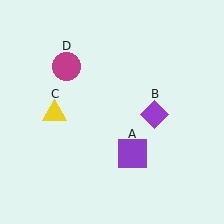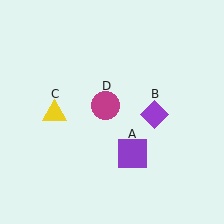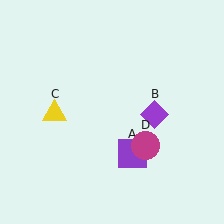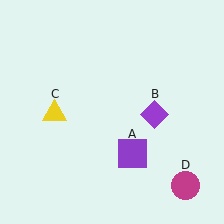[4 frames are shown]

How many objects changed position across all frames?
1 object changed position: magenta circle (object D).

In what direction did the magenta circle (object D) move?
The magenta circle (object D) moved down and to the right.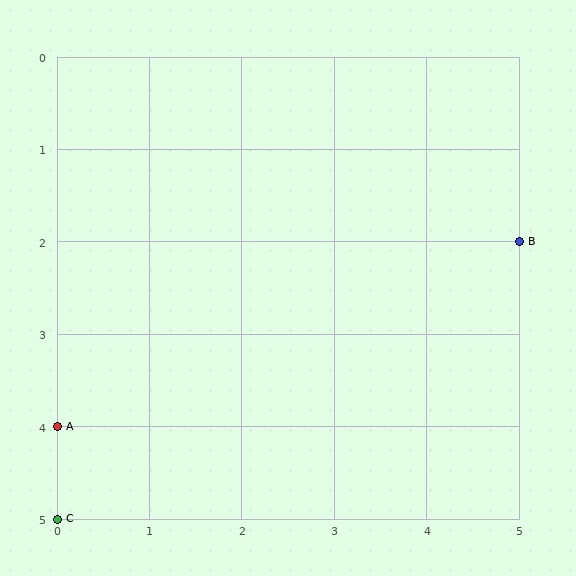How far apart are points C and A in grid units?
Points C and A are 1 row apart.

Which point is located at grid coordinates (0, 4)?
Point A is at (0, 4).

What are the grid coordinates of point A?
Point A is at grid coordinates (0, 4).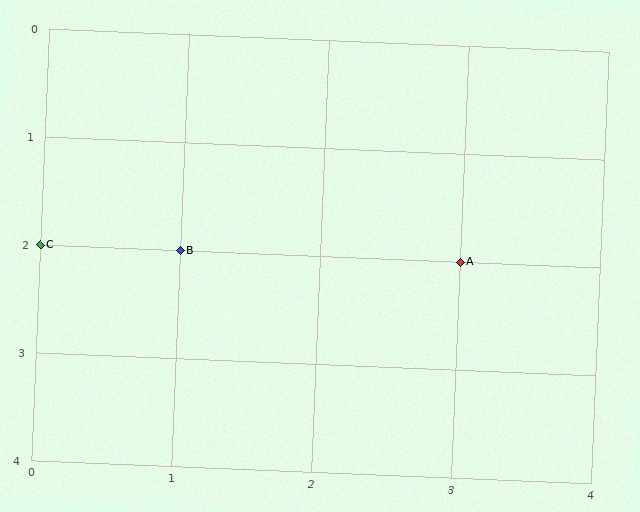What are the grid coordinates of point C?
Point C is at grid coordinates (0, 2).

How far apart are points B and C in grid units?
Points B and C are 1 column apart.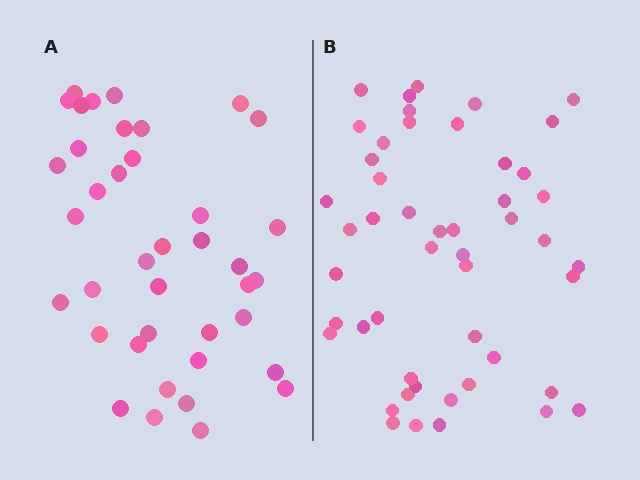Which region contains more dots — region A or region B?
Region B (the right region) has more dots.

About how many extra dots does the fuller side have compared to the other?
Region B has roughly 10 or so more dots than region A.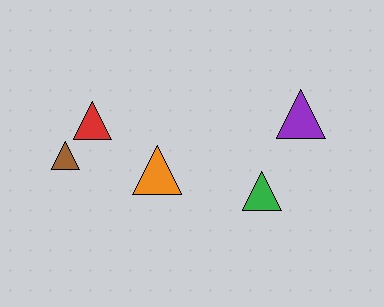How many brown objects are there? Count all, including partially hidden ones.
There is 1 brown object.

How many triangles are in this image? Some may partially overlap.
There are 5 triangles.